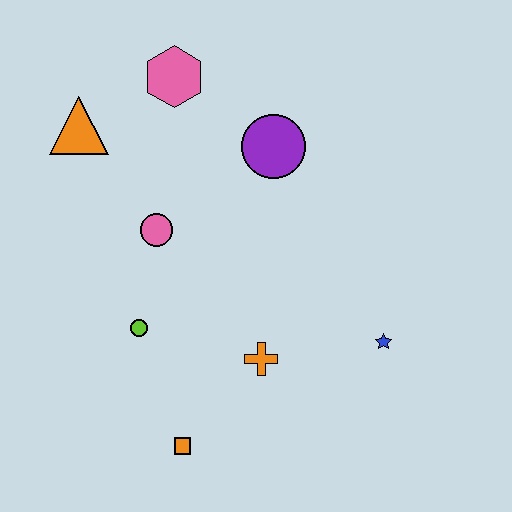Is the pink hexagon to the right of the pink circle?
Yes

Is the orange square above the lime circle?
No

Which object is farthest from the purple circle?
The orange square is farthest from the purple circle.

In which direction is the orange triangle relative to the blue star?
The orange triangle is to the left of the blue star.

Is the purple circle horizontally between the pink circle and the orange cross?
No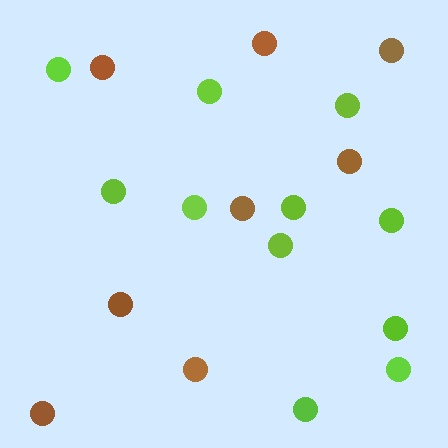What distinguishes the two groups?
There are 2 groups: one group of brown circles (8) and one group of lime circles (11).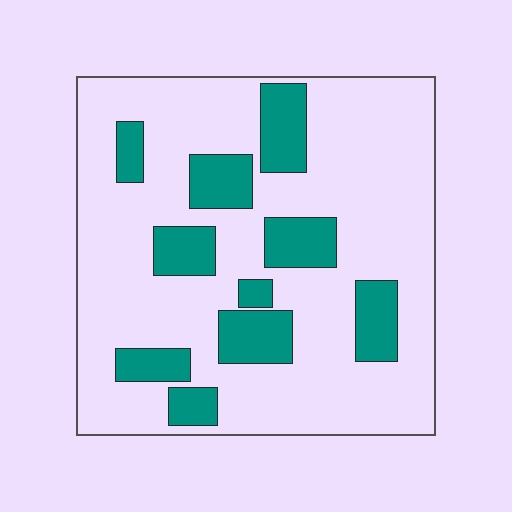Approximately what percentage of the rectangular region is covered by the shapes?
Approximately 25%.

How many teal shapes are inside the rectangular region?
10.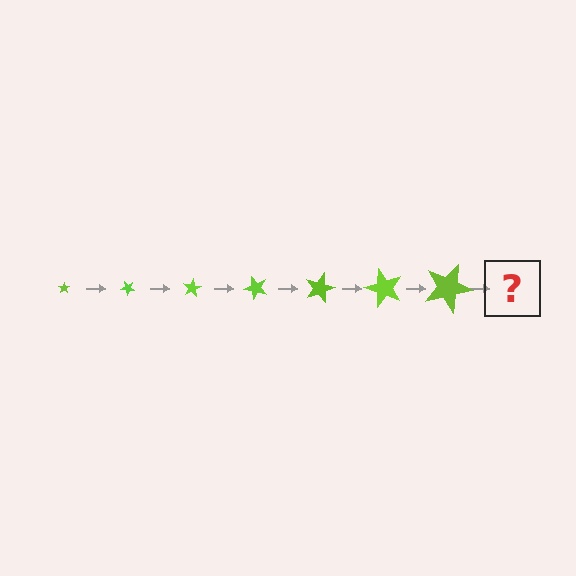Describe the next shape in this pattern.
It should be a star, larger than the previous one and rotated 280 degrees from the start.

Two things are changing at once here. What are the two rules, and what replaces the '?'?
The two rules are that the star grows larger each step and it rotates 40 degrees each step. The '?' should be a star, larger than the previous one and rotated 280 degrees from the start.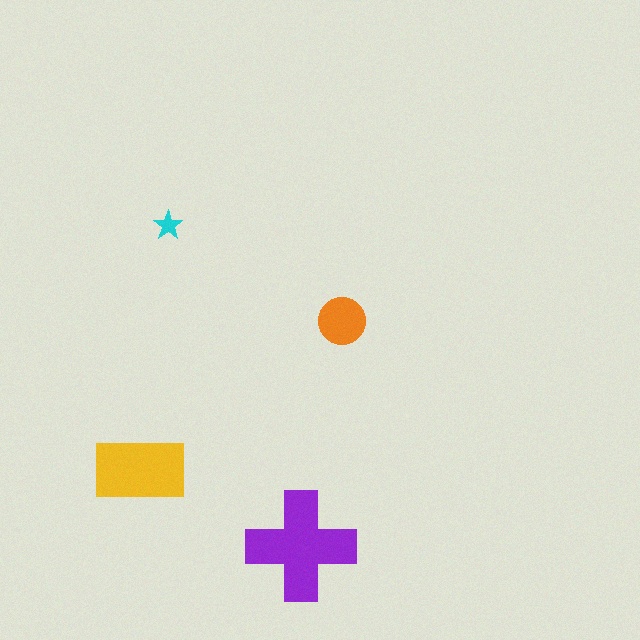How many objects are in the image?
There are 4 objects in the image.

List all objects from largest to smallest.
The purple cross, the yellow rectangle, the orange circle, the cyan star.